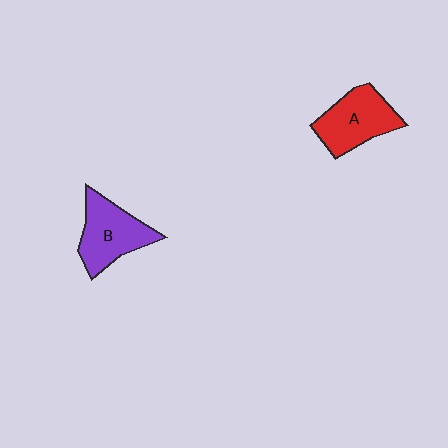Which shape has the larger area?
Shape B (purple).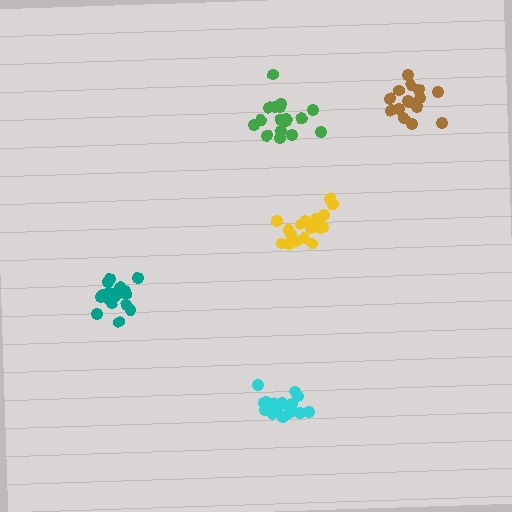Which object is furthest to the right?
The brown cluster is rightmost.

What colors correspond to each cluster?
The clusters are colored: cyan, teal, green, yellow, brown.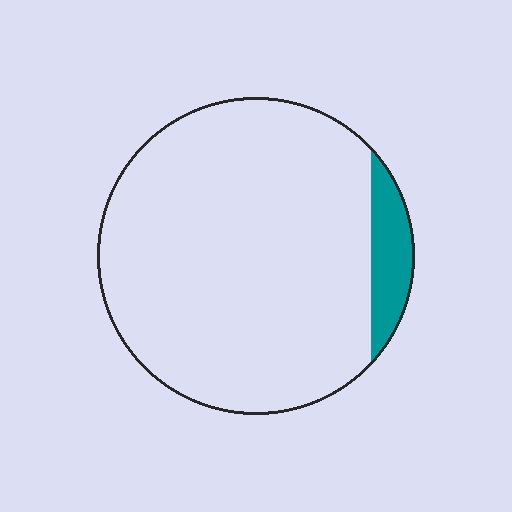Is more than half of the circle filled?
No.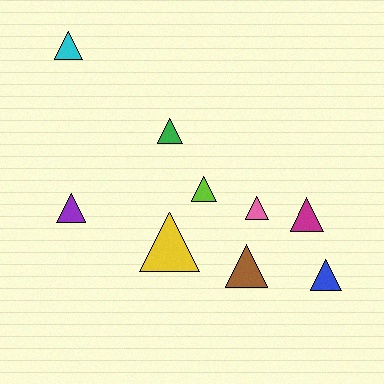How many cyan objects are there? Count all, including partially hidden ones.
There is 1 cyan object.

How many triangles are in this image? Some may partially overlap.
There are 9 triangles.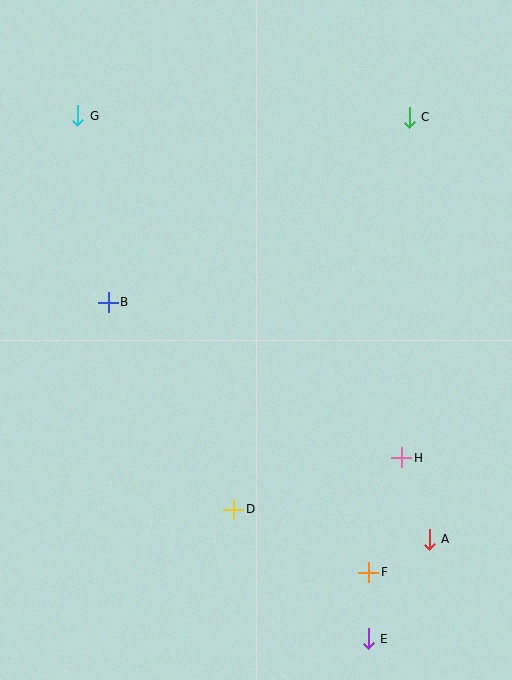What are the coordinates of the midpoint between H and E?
The midpoint between H and E is at (385, 548).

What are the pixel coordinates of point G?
Point G is at (78, 116).